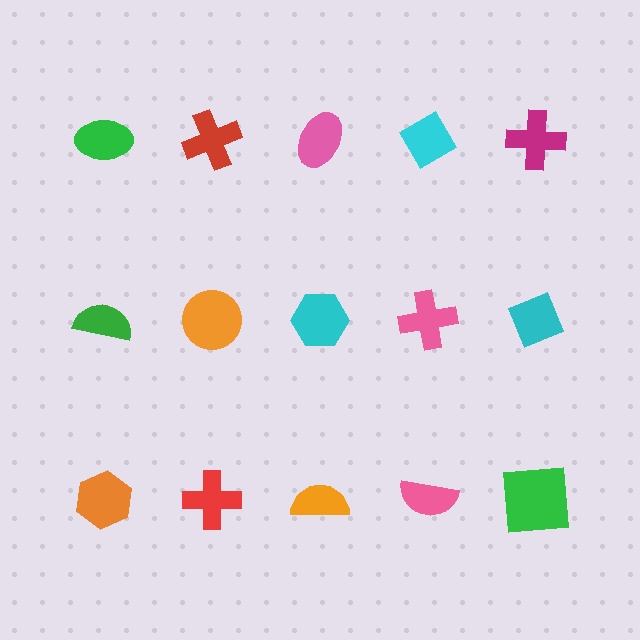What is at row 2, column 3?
A cyan hexagon.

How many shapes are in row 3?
5 shapes.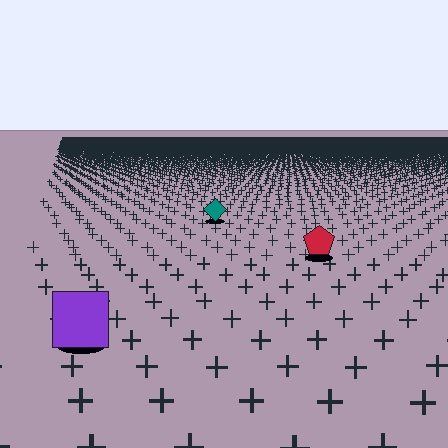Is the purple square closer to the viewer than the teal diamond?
Yes. The purple square is closer — you can tell from the texture gradient: the ground texture is coarser near it.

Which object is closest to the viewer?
The purple square is closest. The texture marks near it are larger and more spread out.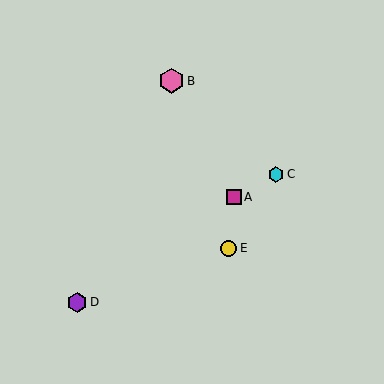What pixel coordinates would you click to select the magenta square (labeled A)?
Click at (234, 197) to select the magenta square A.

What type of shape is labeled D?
Shape D is a purple hexagon.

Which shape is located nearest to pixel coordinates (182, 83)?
The pink hexagon (labeled B) at (171, 81) is nearest to that location.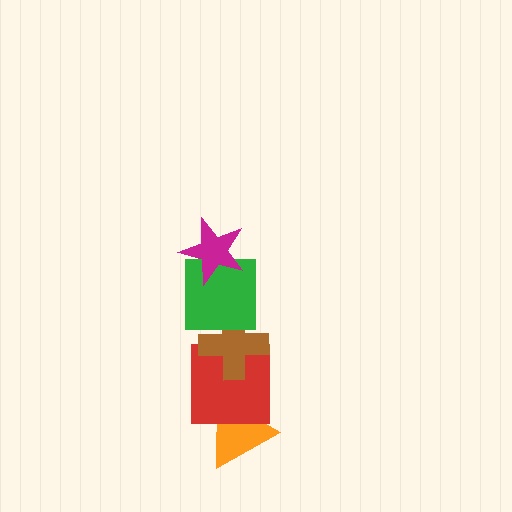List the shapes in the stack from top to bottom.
From top to bottom: the magenta star, the green square, the brown cross, the red square, the orange triangle.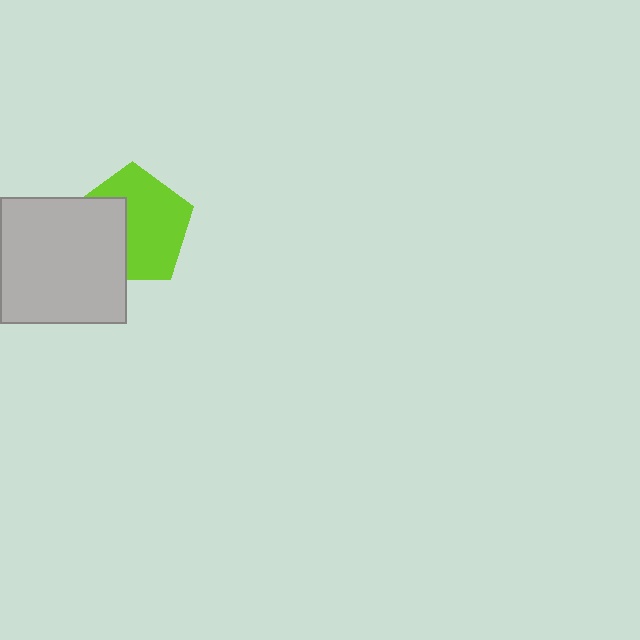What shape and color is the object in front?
The object in front is a light gray square.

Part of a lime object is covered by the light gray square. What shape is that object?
It is a pentagon.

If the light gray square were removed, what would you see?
You would see the complete lime pentagon.